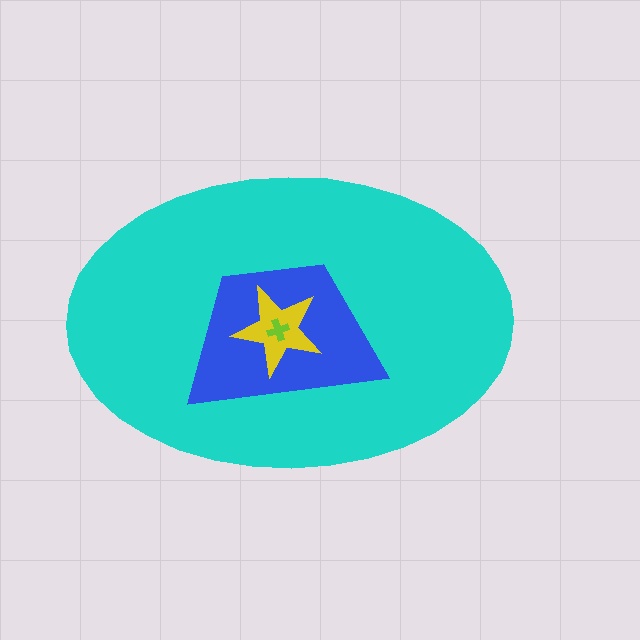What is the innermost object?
The lime cross.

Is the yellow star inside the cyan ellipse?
Yes.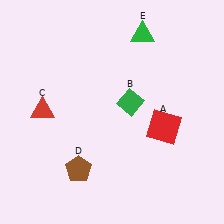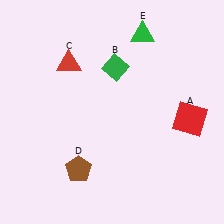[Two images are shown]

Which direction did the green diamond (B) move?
The green diamond (B) moved up.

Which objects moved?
The objects that moved are: the red square (A), the green diamond (B), the red triangle (C).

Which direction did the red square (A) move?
The red square (A) moved right.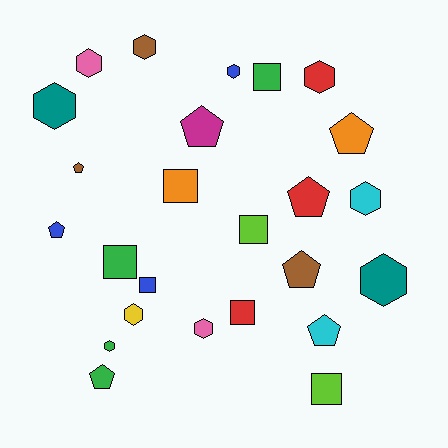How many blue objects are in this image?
There are 3 blue objects.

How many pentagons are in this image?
There are 8 pentagons.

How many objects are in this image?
There are 25 objects.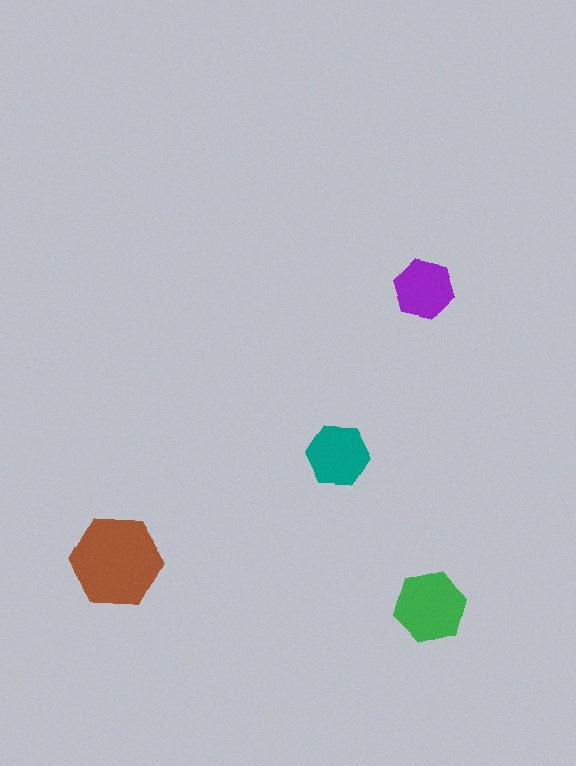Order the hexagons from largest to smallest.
the brown one, the green one, the teal one, the purple one.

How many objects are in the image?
There are 4 objects in the image.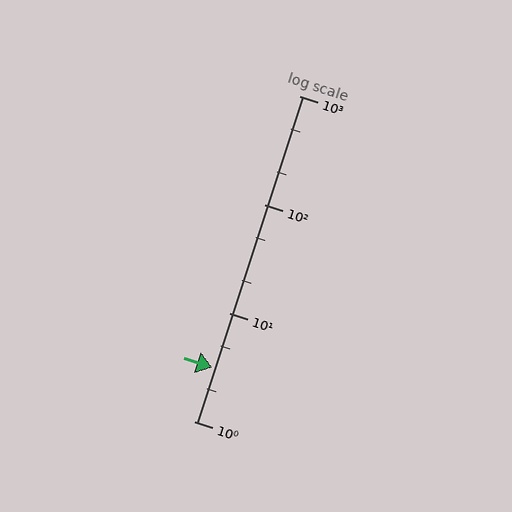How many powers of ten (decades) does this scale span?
The scale spans 3 decades, from 1 to 1000.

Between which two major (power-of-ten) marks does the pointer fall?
The pointer is between 1 and 10.